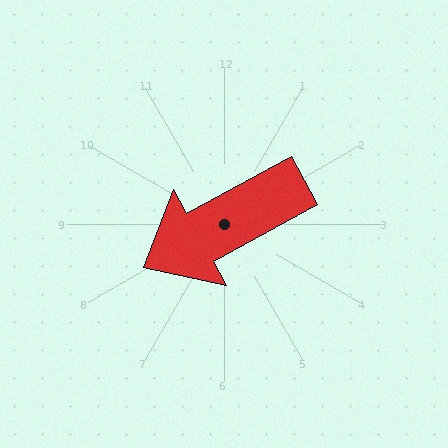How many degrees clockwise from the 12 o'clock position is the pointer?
Approximately 241 degrees.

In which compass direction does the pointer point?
Southwest.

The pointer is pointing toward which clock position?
Roughly 8 o'clock.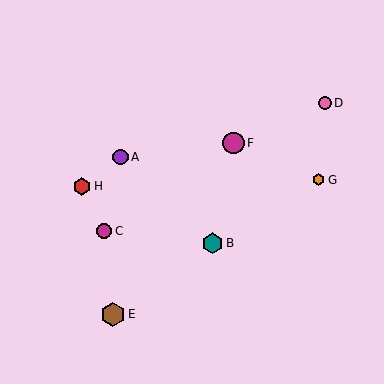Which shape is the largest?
The brown hexagon (labeled E) is the largest.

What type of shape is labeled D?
Shape D is a pink circle.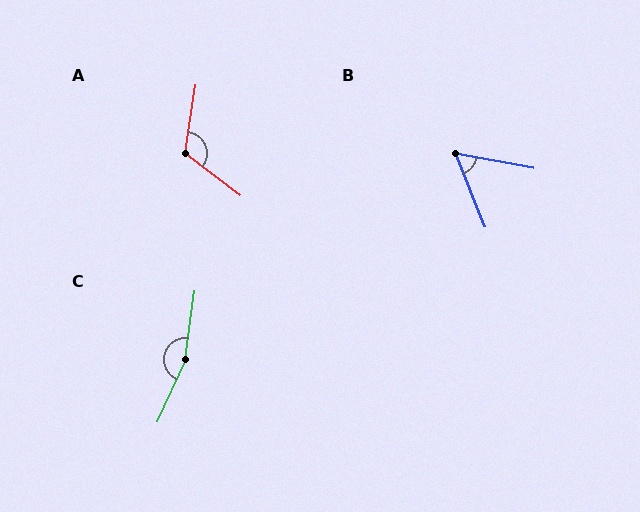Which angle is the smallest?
B, at approximately 57 degrees.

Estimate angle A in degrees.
Approximately 118 degrees.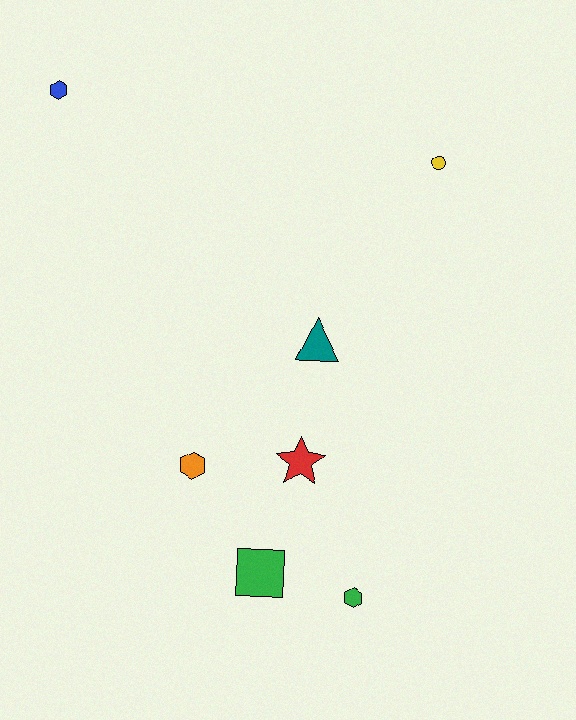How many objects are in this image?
There are 7 objects.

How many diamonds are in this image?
There are no diamonds.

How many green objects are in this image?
There are 2 green objects.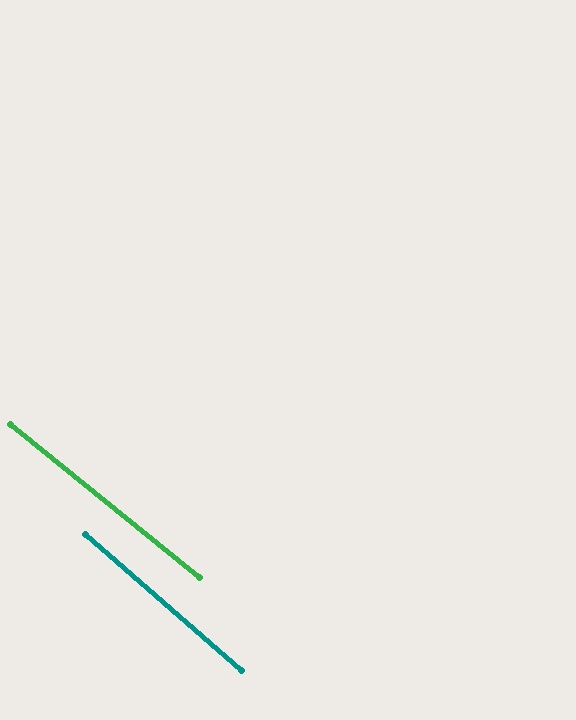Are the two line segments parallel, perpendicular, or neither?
Parallel — their directions differ by only 2.0°.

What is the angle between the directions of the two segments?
Approximately 2 degrees.